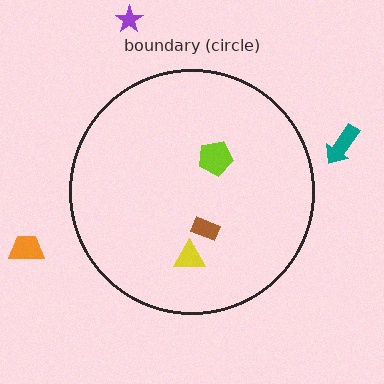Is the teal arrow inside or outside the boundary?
Outside.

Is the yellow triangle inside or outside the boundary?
Inside.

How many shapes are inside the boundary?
3 inside, 3 outside.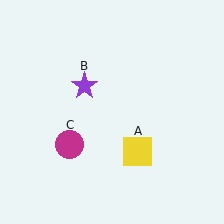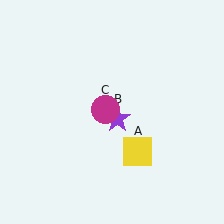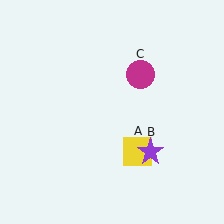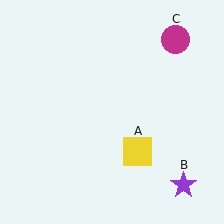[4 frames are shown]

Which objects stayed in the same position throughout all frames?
Yellow square (object A) remained stationary.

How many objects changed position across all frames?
2 objects changed position: purple star (object B), magenta circle (object C).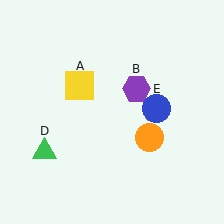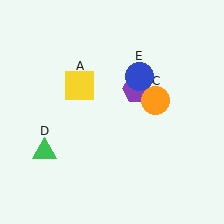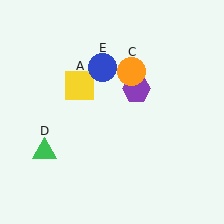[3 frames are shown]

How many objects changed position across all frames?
2 objects changed position: orange circle (object C), blue circle (object E).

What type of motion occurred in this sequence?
The orange circle (object C), blue circle (object E) rotated counterclockwise around the center of the scene.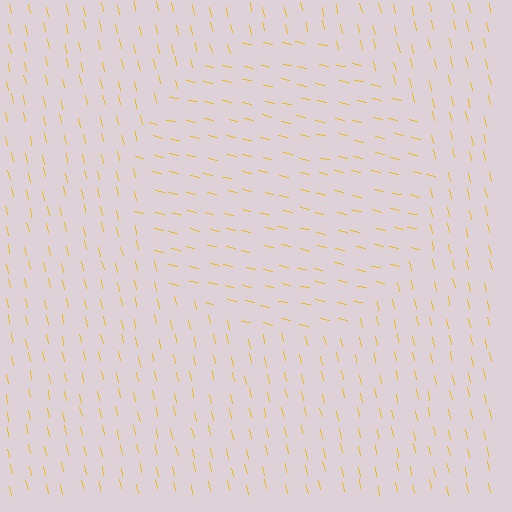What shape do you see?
I see a circle.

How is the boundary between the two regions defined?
The boundary is defined purely by a change in line orientation (approximately 66 degrees difference). All lines are the same color and thickness.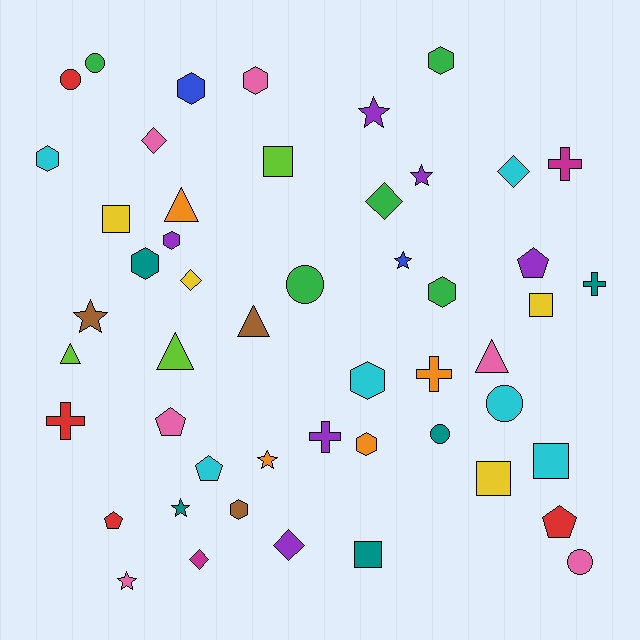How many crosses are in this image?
There are 5 crosses.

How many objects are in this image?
There are 50 objects.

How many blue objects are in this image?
There are 2 blue objects.